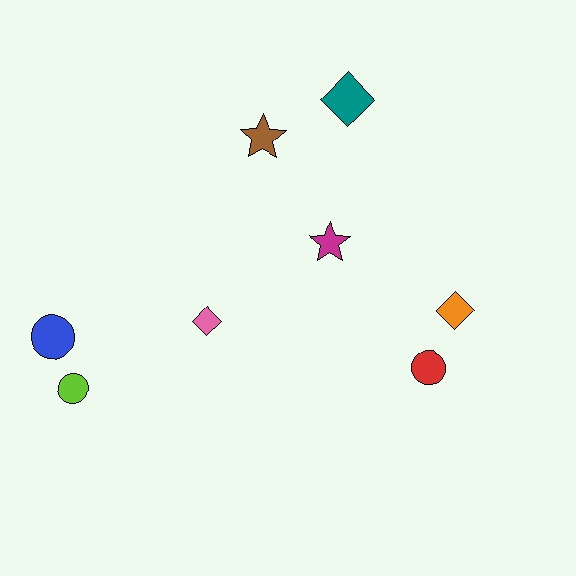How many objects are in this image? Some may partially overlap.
There are 8 objects.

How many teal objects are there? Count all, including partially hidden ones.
There is 1 teal object.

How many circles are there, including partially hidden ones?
There are 3 circles.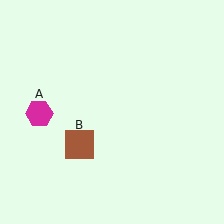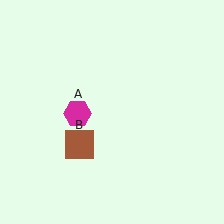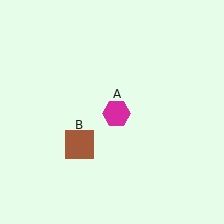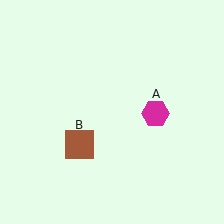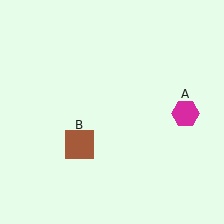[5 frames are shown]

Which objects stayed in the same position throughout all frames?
Brown square (object B) remained stationary.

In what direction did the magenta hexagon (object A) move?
The magenta hexagon (object A) moved right.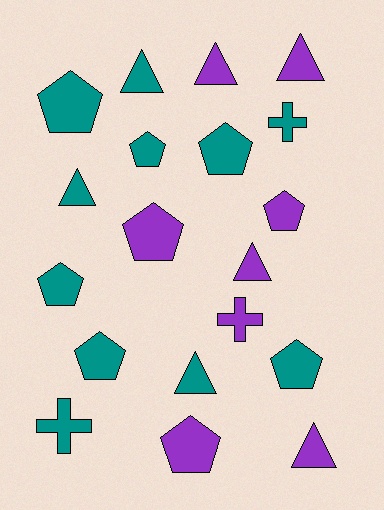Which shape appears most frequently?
Pentagon, with 9 objects.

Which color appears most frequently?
Teal, with 11 objects.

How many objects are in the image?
There are 19 objects.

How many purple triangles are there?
There are 4 purple triangles.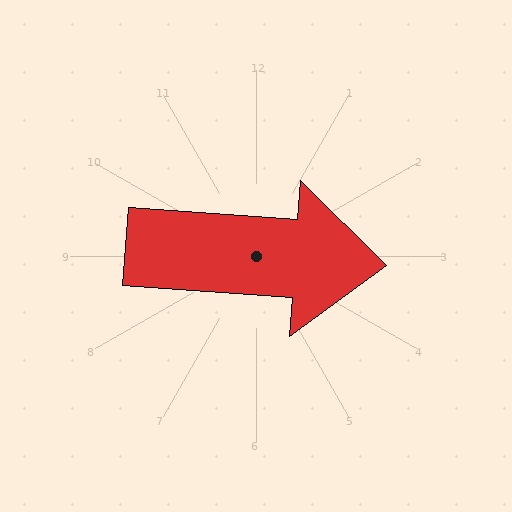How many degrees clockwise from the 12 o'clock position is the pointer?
Approximately 94 degrees.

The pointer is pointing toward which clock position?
Roughly 3 o'clock.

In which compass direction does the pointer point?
East.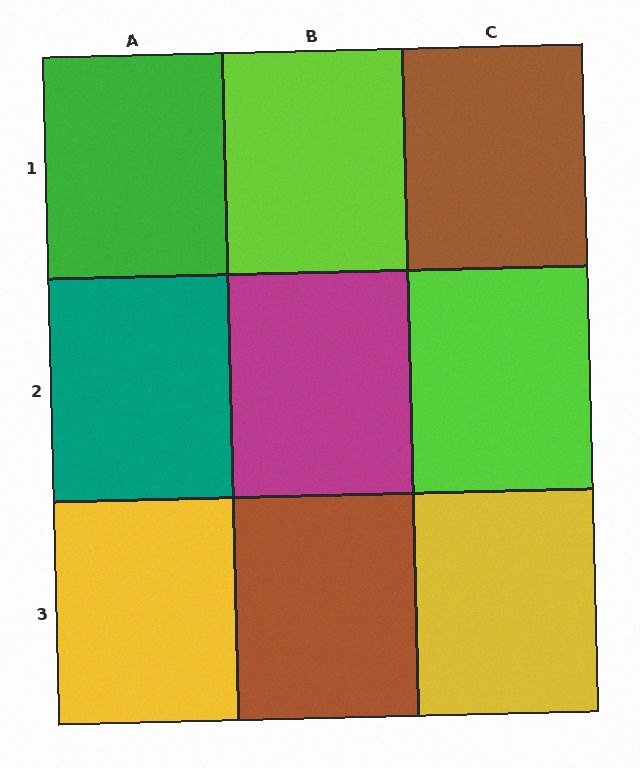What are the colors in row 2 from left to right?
Teal, magenta, lime.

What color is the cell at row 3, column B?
Brown.